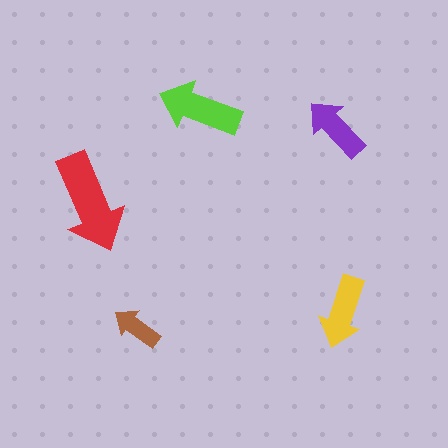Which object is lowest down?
The brown arrow is bottommost.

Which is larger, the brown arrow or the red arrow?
The red one.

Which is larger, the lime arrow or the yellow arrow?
The lime one.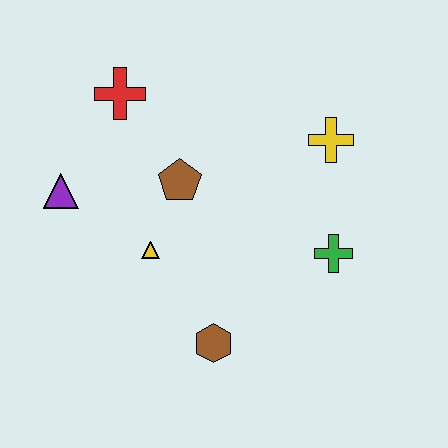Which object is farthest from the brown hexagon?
The red cross is farthest from the brown hexagon.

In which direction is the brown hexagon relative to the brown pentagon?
The brown hexagon is below the brown pentagon.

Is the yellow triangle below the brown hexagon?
No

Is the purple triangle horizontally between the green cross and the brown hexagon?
No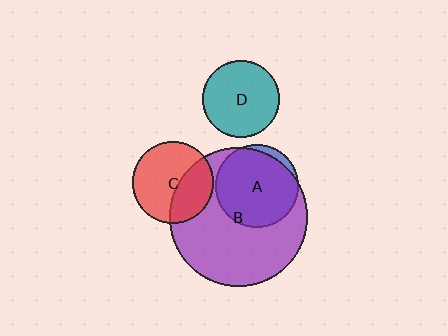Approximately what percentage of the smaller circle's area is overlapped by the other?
Approximately 90%.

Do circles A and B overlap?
Yes.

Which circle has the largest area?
Circle B (purple).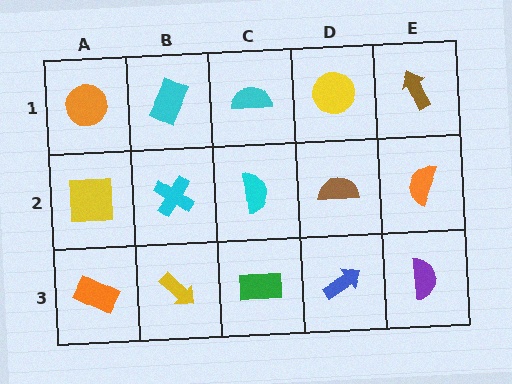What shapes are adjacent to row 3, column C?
A cyan semicircle (row 2, column C), a yellow arrow (row 3, column B), a blue arrow (row 3, column D).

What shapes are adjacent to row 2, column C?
A cyan semicircle (row 1, column C), a green rectangle (row 3, column C), a cyan cross (row 2, column B), a brown semicircle (row 2, column D).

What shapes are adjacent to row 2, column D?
A yellow circle (row 1, column D), a blue arrow (row 3, column D), a cyan semicircle (row 2, column C), an orange semicircle (row 2, column E).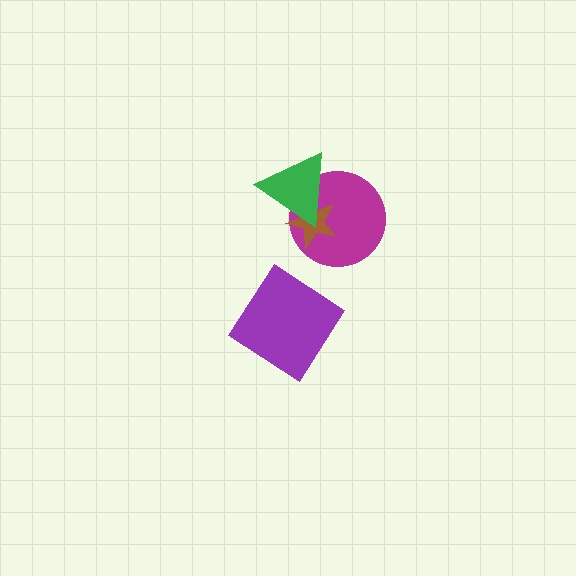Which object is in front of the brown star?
The green triangle is in front of the brown star.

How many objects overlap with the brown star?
2 objects overlap with the brown star.